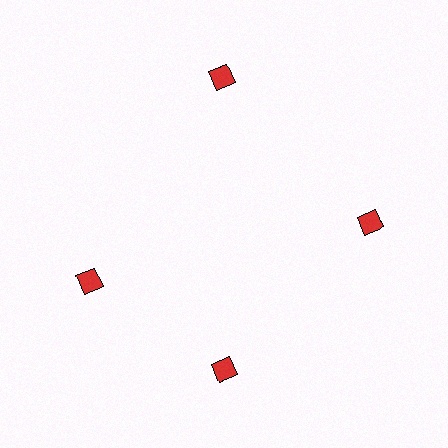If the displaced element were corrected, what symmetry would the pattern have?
It would have 4-fold rotational symmetry — the pattern would map onto itself every 90 degrees.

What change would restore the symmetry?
The symmetry would be restored by rotating it back into even spacing with its neighbors so that all 4 diamonds sit at equal angles and equal distance from the center.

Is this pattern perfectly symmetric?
No. The 4 red diamonds are arranged in a ring, but one element near the 9 o'clock position is rotated out of alignment along the ring, breaking the 4-fold rotational symmetry.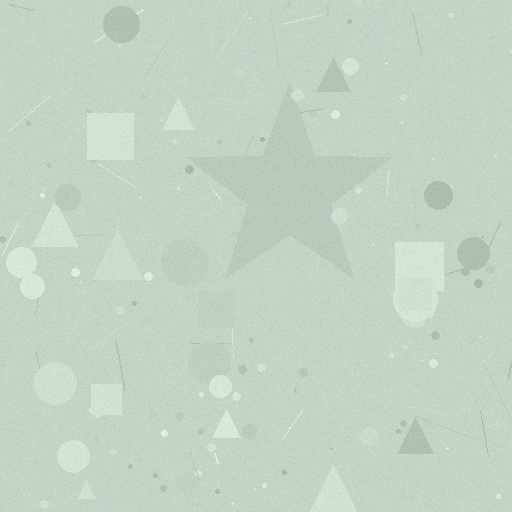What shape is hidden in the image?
A star is hidden in the image.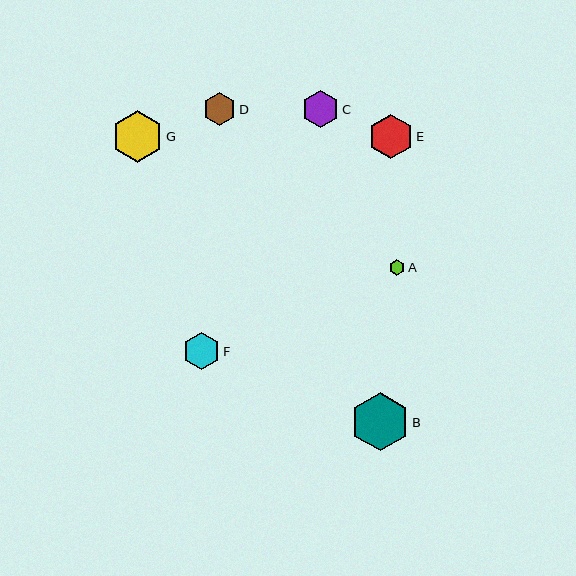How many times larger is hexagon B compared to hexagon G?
Hexagon B is approximately 1.1 times the size of hexagon G.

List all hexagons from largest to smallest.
From largest to smallest: B, G, E, C, F, D, A.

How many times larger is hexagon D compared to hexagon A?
Hexagon D is approximately 2.1 times the size of hexagon A.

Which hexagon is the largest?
Hexagon B is the largest with a size of approximately 58 pixels.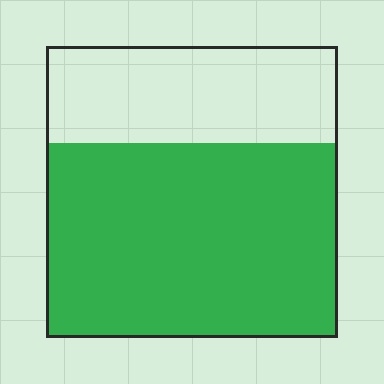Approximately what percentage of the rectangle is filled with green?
Approximately 65%.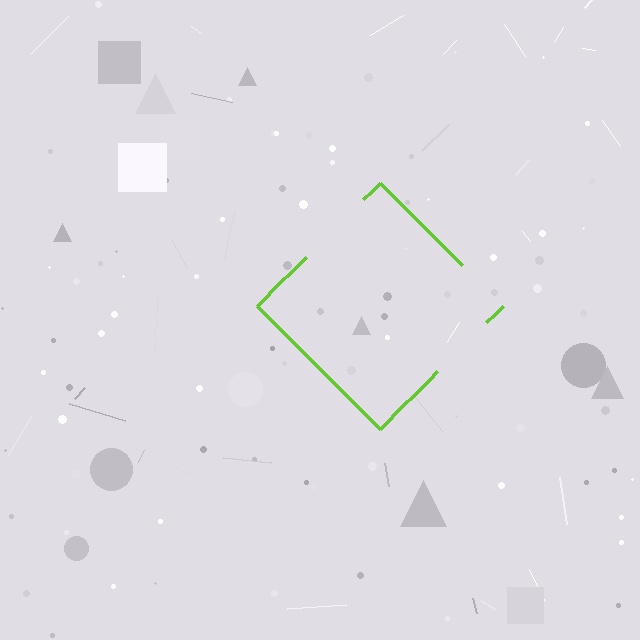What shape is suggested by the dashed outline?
The dashed outline suggests a diamond.